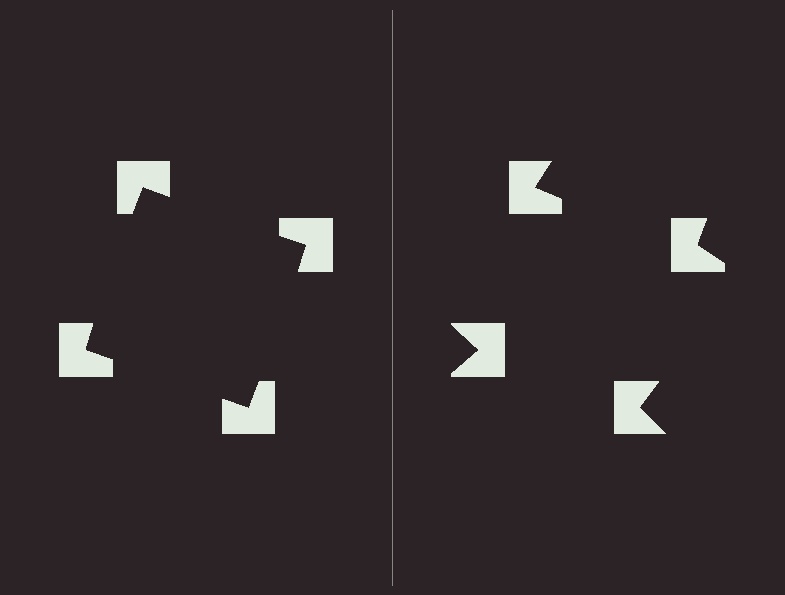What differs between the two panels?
The notched squares are positioned identically on both sides; only the wedge orientations differ. On the left they align to a square; on the right they are misaligned.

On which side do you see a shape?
An illusory square appears on the left side. On the right side the wedge cuts are rotated, so no coherent shape forms.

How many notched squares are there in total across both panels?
8 — 4 on each side.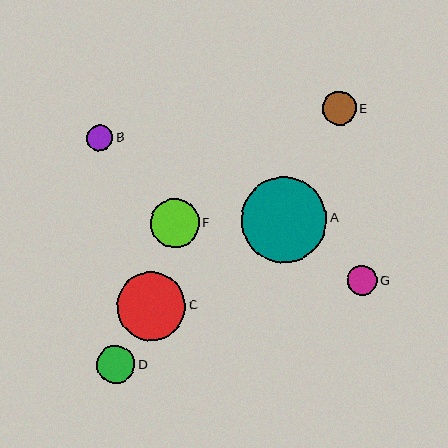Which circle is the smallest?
Circle B is the smallest with a size of approximately 26 pixels.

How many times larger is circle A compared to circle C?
Circle A is approximately 1.3 times the size of circle C.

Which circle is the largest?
Circle A is the largest with a size of approximately 86 pixels.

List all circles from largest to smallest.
From largest to smallest: A, C, F, D, E, G, B.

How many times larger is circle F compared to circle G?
Circle F is approximately 1.7 times the size of circle G.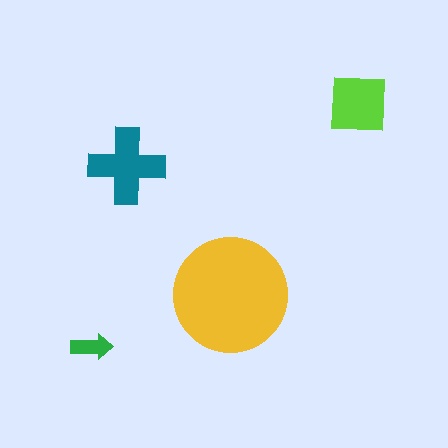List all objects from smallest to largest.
The green arrow, the lime square, the teal cross, the yellow circle.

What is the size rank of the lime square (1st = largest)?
3rd.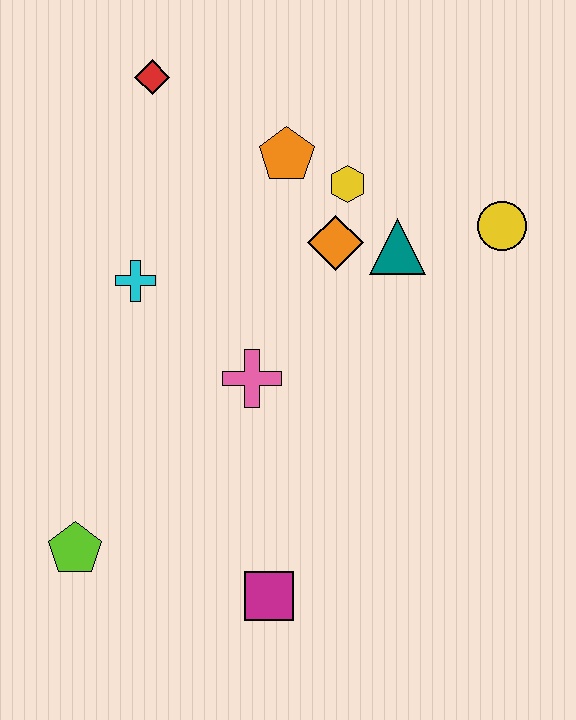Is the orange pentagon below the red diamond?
Yes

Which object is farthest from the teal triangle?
The lime pentagon is farthest from the teal triangle.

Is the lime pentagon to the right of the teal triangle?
No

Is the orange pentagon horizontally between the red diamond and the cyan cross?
No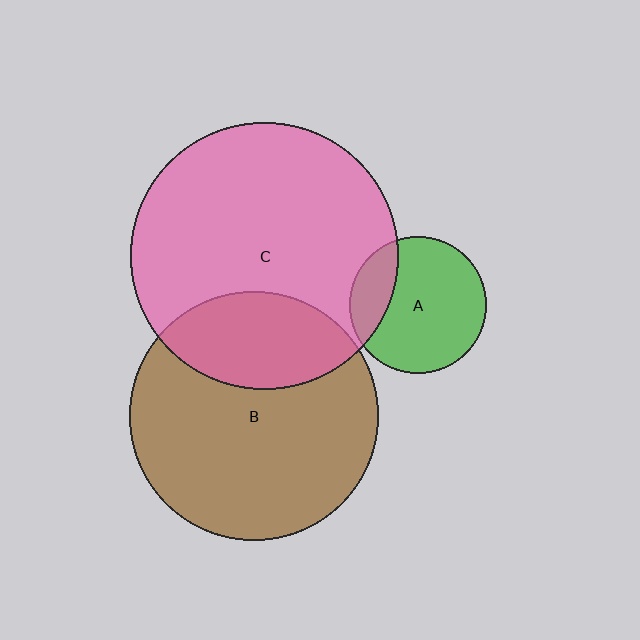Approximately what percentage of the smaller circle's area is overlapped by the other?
Approximately 30%.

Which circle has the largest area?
Circle C (pink).